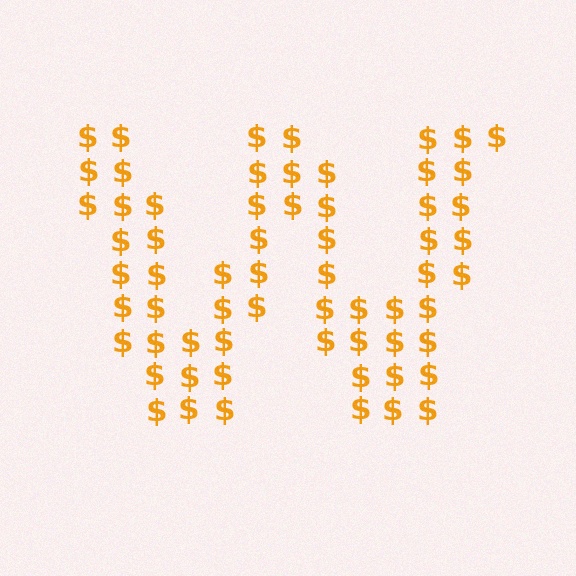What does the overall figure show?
The overall figure shows the letter W.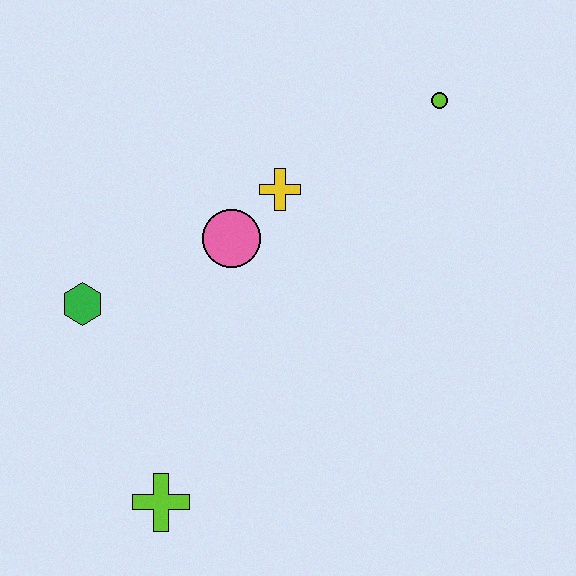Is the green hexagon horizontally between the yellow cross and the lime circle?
No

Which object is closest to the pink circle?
The yellow cross is closest to the pink circle.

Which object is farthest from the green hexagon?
The lime circle is farthest from the green hexagon.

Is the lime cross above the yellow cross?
No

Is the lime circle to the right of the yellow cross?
Yes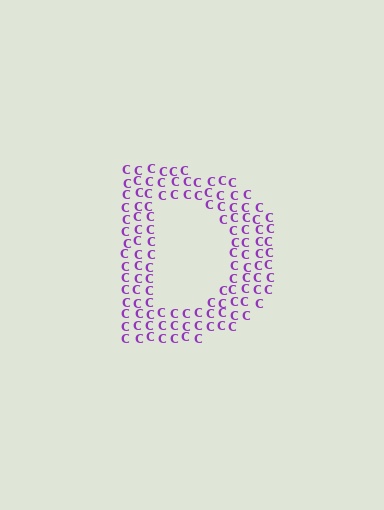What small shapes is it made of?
It is made of small letter C's.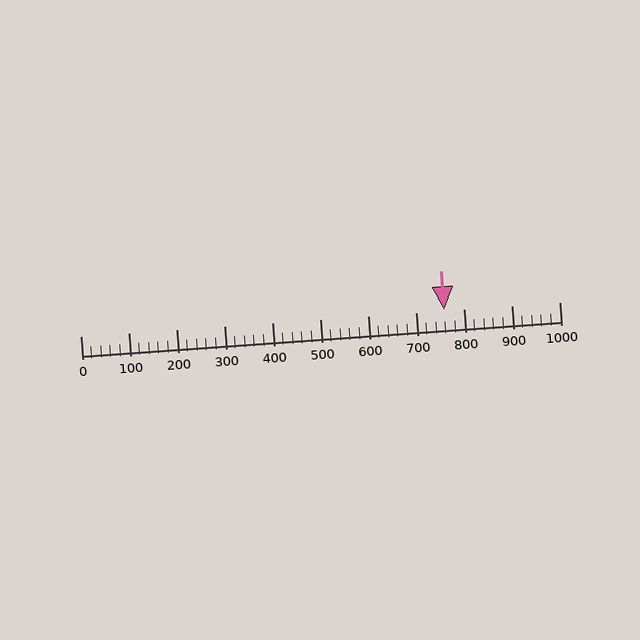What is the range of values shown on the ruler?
The ruler shows values from 0 to 1000.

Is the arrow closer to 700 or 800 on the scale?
The arrow is closer to 800.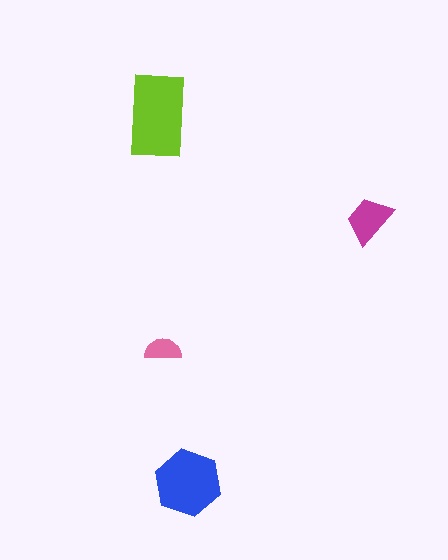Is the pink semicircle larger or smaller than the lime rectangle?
Smaller.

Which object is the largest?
The lime rectangle.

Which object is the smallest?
The pink semicircle.